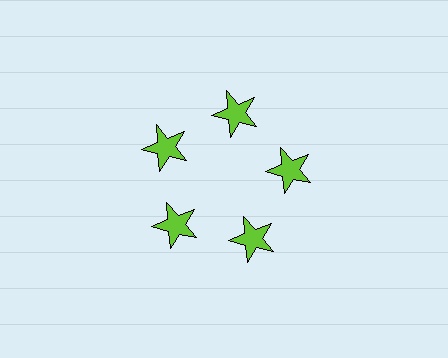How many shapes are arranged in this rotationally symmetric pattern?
There are 5 shapes, arranged in 5 groups of 1.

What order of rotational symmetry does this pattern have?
This pattern has 5-fold rotational symmetry.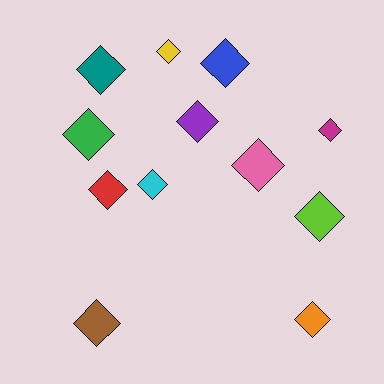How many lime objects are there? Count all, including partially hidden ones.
There is 1 lime object.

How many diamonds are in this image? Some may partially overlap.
There are 12 diamonds.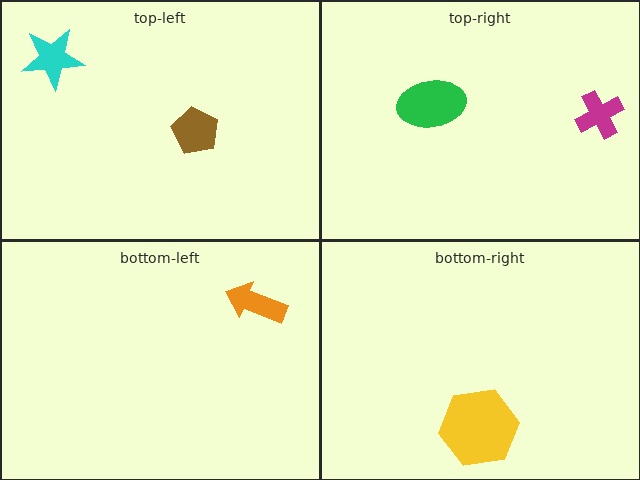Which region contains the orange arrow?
The bottom-left region.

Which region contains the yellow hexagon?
The bottom-right region.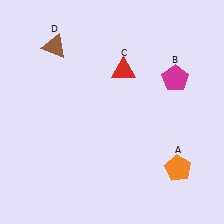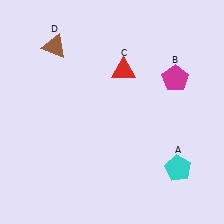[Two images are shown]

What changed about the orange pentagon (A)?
In Image 1, A is orange. In Image 2, it changed to cyan.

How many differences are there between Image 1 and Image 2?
There is 1 difference between the two images.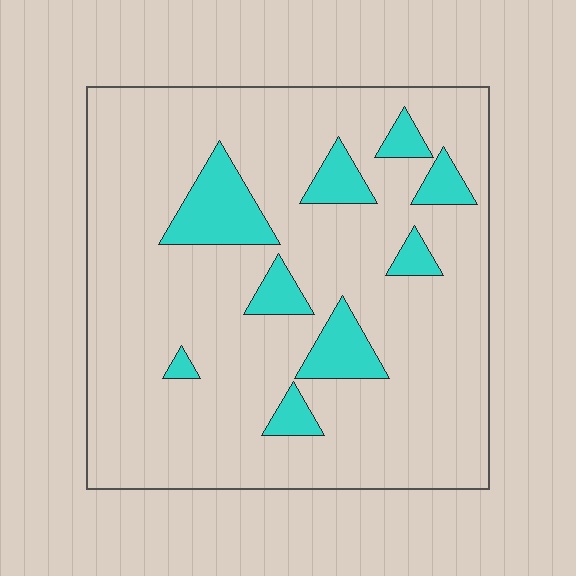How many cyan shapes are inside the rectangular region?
9.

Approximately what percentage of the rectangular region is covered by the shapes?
Approximately 15%.